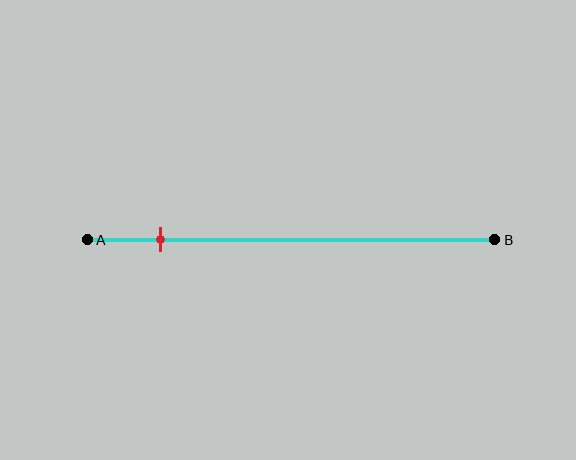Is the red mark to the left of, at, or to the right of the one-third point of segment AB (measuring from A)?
The red mark is to the left of the one-third point of segment AB.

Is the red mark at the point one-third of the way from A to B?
No, the mark is at about 20% from A, not at the 33% one-third point.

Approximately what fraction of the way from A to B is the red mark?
The red mark is approximately 20% of the way from A to B.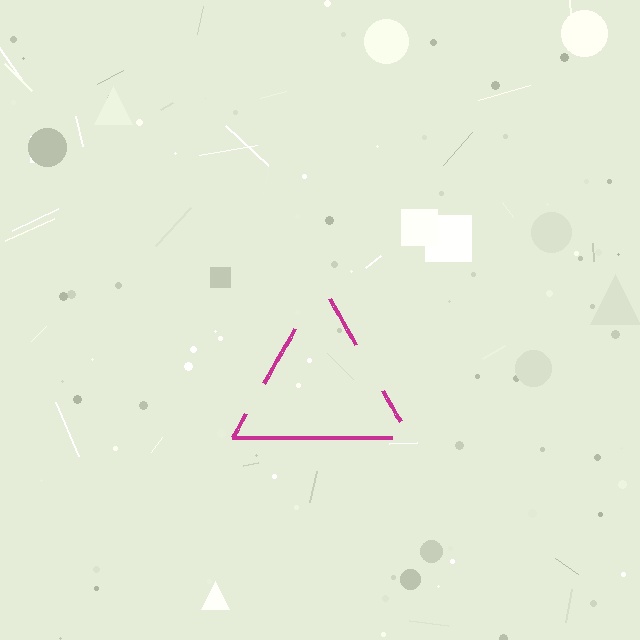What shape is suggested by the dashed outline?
The dashed outline suggests a triangle.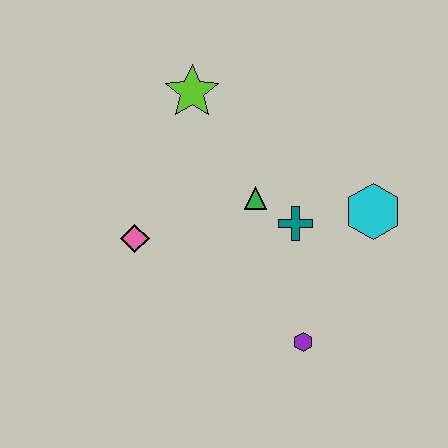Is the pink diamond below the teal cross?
Yes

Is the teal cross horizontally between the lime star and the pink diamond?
No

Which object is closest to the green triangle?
The teal cross is closest to the green triangle.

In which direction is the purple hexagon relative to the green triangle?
The purple hexagon is below the green triangle.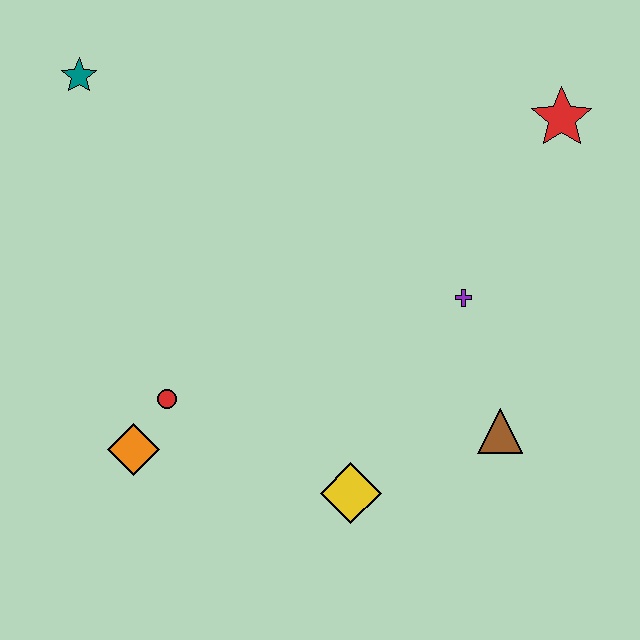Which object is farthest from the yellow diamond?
The teal star is farthest from the yellow diamond.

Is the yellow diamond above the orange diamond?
No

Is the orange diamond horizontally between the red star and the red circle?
No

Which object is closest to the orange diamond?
The red circle is closest to the orange diamond.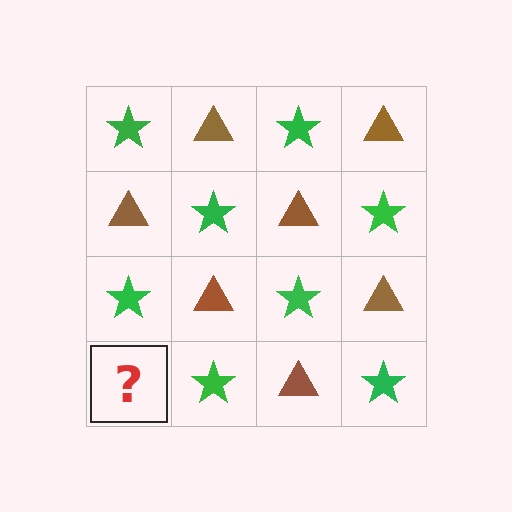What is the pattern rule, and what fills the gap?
The rule is that it alternates green star and brown triangle in a checkerboard pattern. The gap should be filled with a brown triangle.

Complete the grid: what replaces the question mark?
The question mark should be replaced with a brown triangle.